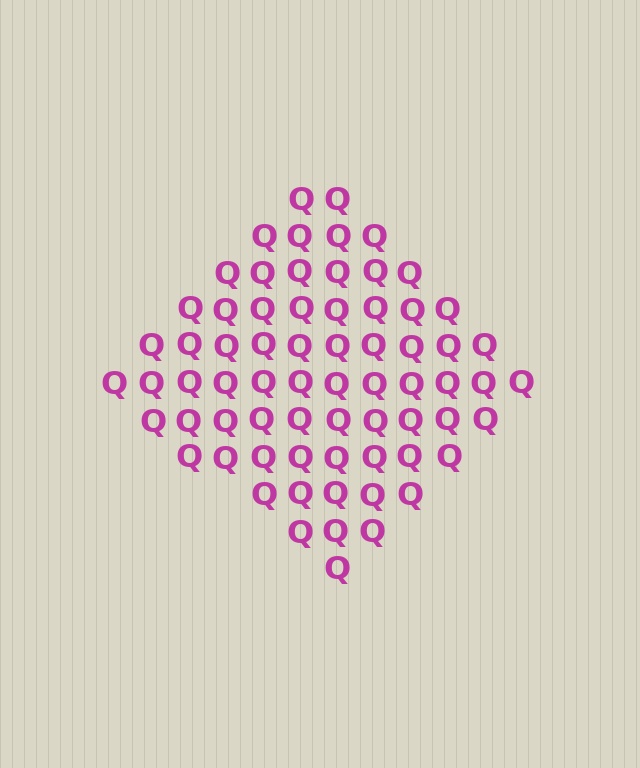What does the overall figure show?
The overall figure shows a diamond.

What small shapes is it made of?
It is made of small letter Q's.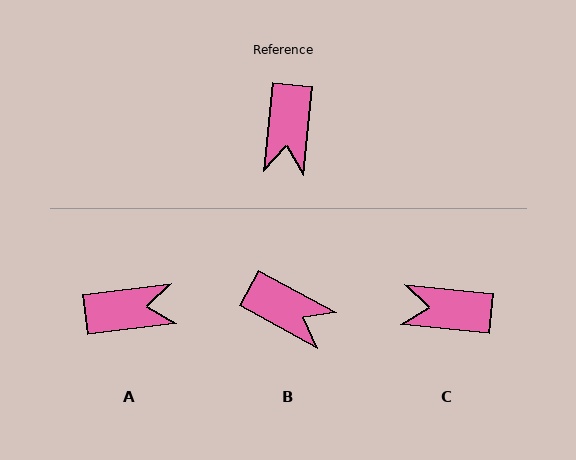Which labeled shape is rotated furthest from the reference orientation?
A, about 103 degrees away.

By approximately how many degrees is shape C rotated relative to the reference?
Approximately 90 degrees clockwise.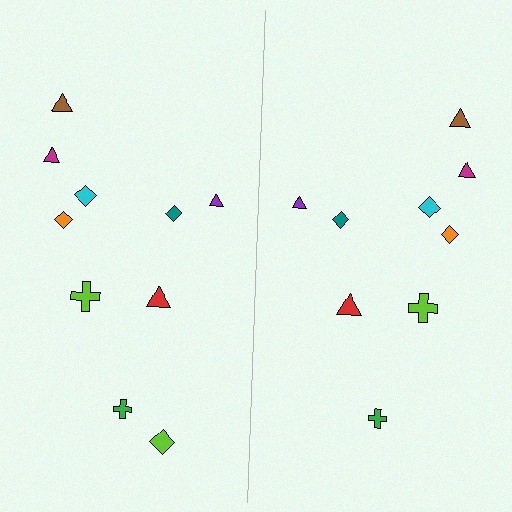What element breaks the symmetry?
A lime diamond is missing from the right side.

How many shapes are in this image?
There are 19 shapes in this image.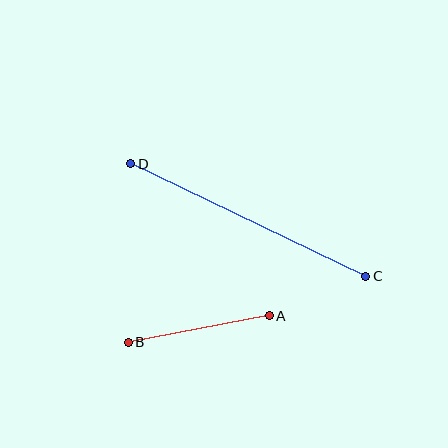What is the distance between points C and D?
The distance is approximately 261 pixels.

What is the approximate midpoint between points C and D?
The midpoint is at approximately (248, 220) pixels.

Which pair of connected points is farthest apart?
Points C and D are farthest apart.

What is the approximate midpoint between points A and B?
The midpoint is at approximately (199, 329) pixels.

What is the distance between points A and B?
The distance is approximately 144 pixels.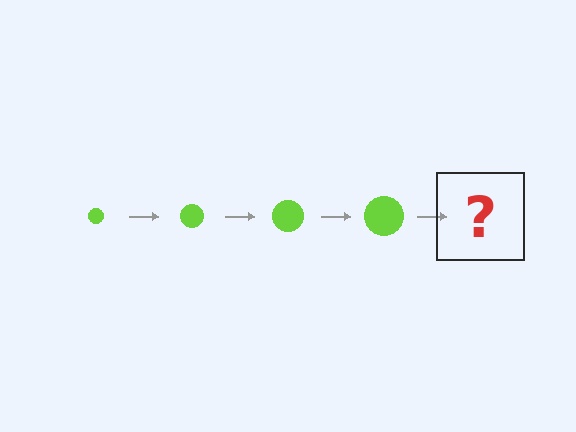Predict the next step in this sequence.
The next step is a lime circle, larger than the previous one.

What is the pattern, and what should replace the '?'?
The pattern is that the circle gets progressively larger each step. The '?' should be a lime circle, larger than the previous one.